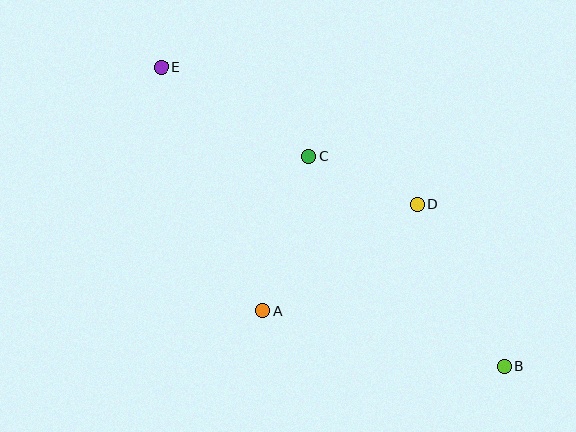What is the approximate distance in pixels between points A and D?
The distance between A and D is approximately 187 pixels.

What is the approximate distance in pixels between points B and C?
The distance between B and C is approximately 287 pixels.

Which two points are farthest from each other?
Points B and E are farthest from each other.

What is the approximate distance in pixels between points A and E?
The distance between A and E is approximately 264 pixels.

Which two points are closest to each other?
Points C and D are closest to each other.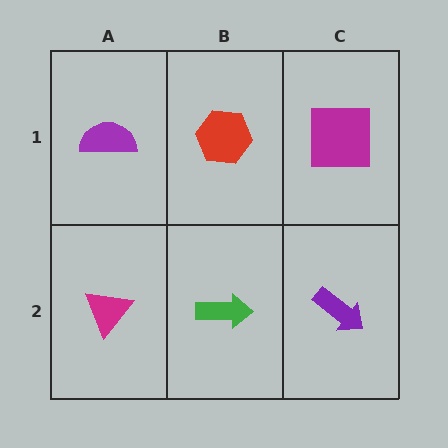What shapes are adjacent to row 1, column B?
A green arrow (row 2, column B), a purple semicircle (row 1, column A), a magenta square (row 1, column C).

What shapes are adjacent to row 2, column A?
A purple semicircle (row 1, column A), a green arrow (row 2, column B).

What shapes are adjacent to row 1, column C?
A purple arrow (row 2, column C), a red hexagon (row 1, column B).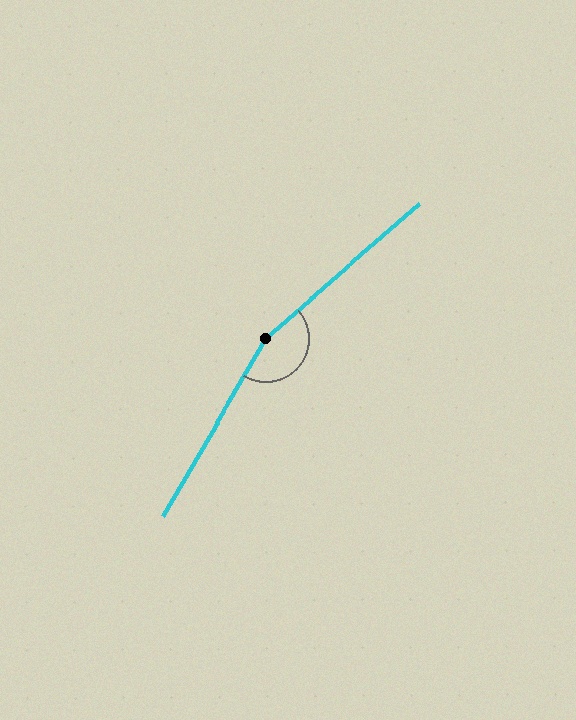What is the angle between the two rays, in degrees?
Approximately 162 degrees.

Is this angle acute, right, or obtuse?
It is obtuse.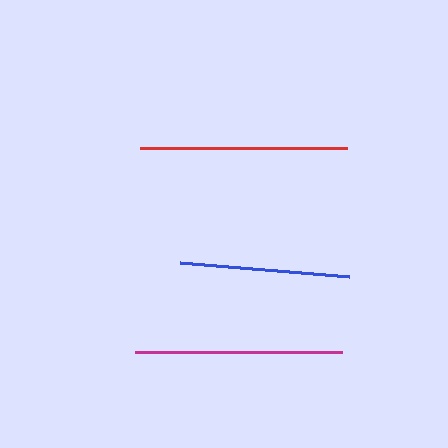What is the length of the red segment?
The red segment is approximately 208 pixels long.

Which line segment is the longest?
The red line is the longest at approximately 208 pixels.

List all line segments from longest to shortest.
From longest to shortest: red, magenta, blue.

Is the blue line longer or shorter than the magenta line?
The magenta line is longer than the blue line.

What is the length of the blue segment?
The blue segment is approximately 169 pixels long.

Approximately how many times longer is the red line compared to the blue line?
The red line is approximately 1.2 times the length of the blue line.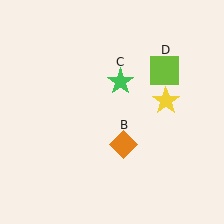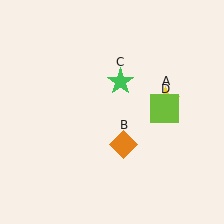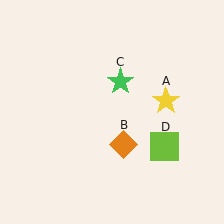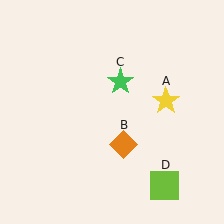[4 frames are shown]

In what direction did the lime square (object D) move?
The lime square (object D) moved down.